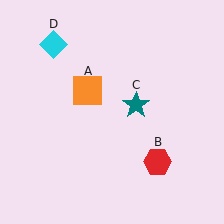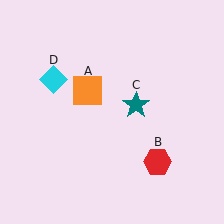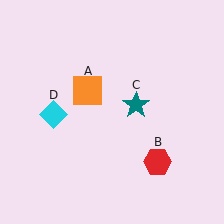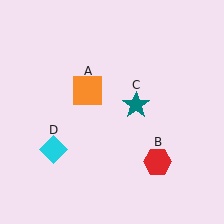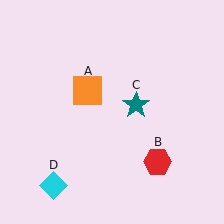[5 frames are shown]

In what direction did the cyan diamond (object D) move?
The cyan diamond (object D) moved down.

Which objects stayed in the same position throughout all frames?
Orange square (object A) and red hexagon (object B) and teal star (object C) remained stationary.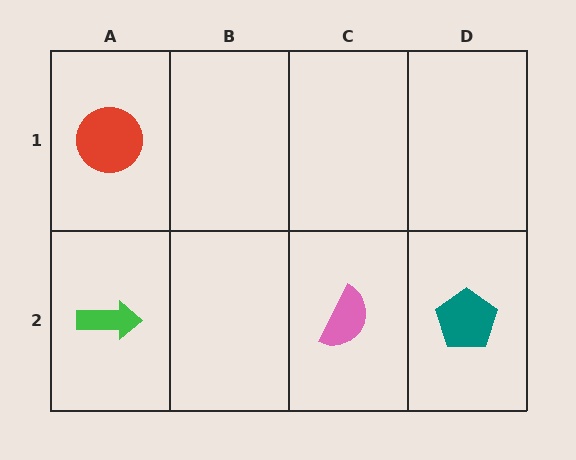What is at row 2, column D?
A teal pentagon.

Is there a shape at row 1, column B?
No, that cell is empty.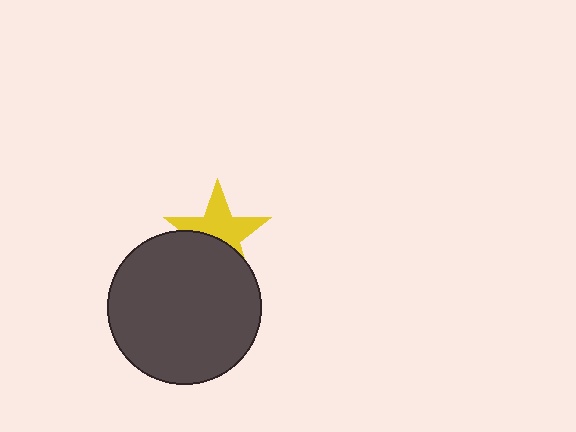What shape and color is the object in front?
The object in front is a dark gray circle.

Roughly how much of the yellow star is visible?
About half of it is visible (roughly 57%).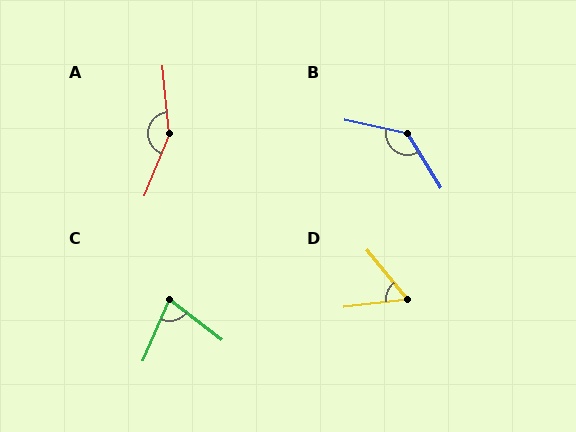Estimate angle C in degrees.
Approximately 76 degrees.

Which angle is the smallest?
D, at approximately 57 degrees.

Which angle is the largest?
A, at approximately 152 degrees.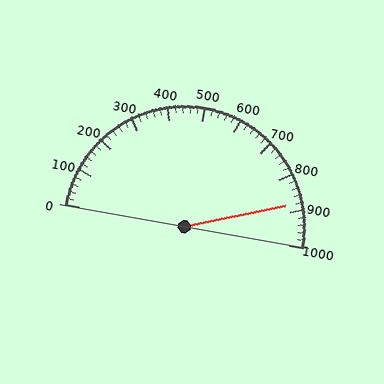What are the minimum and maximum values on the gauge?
The gauge ranges from 0 to 1000.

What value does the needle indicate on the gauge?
The needle indicates approximately 880.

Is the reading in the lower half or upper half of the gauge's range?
The reading is in the upper half of the range (0 to 1000).